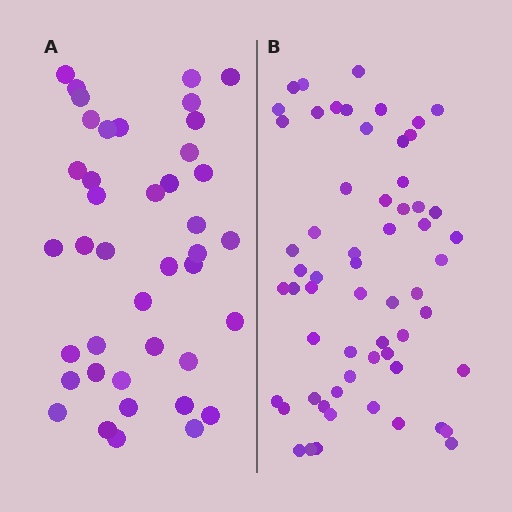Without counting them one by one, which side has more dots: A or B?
Region B (the right region) has more dots.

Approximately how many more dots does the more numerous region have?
Region B has approximately 20 more dots than region A.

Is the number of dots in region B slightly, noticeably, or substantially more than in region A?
Region B has substantially more. The ratio is roughly 1.5 to 1.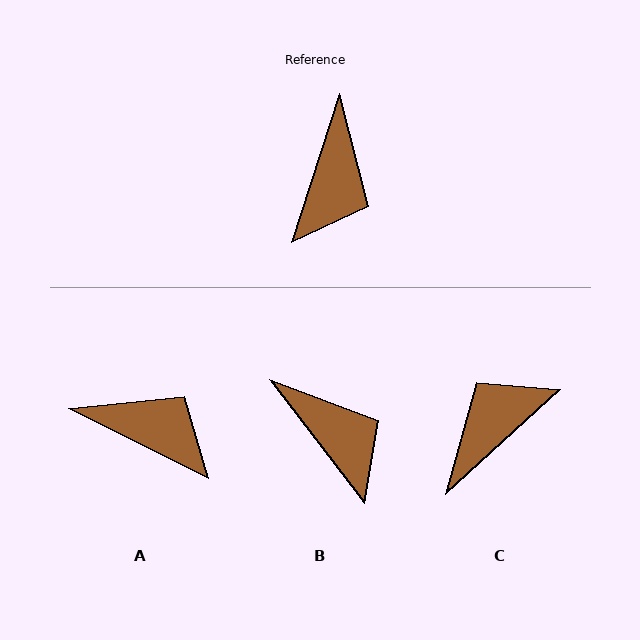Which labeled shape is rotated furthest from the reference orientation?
C, about 150 degrees away.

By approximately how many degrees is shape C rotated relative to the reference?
Approximately 150 degrees counter-clockwise.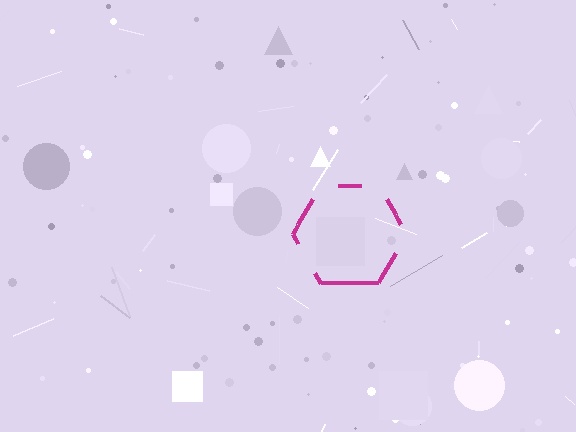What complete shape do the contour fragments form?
The contour fragments form a hexagon.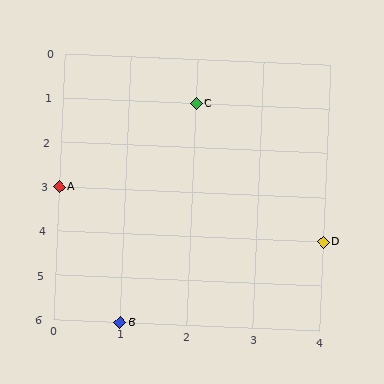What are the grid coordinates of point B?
Point B is at grid coordinates (1, 6).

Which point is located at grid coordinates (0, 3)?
Point A is at (0, 3).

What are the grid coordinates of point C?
Point C is at grid coordinates (2, 1).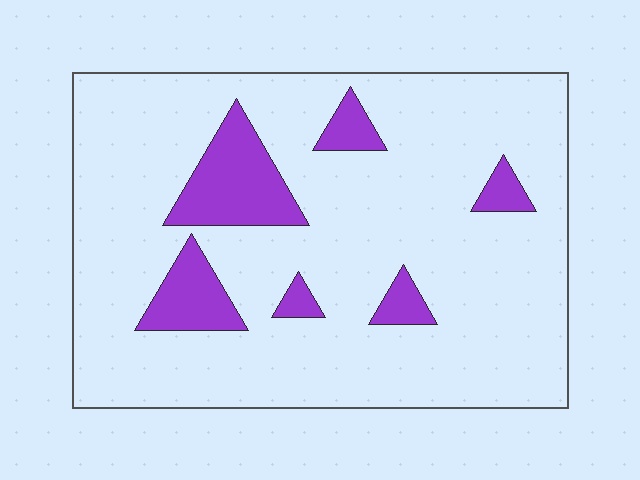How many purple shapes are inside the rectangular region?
6.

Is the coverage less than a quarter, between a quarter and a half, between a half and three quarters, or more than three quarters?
Less than a quarter.